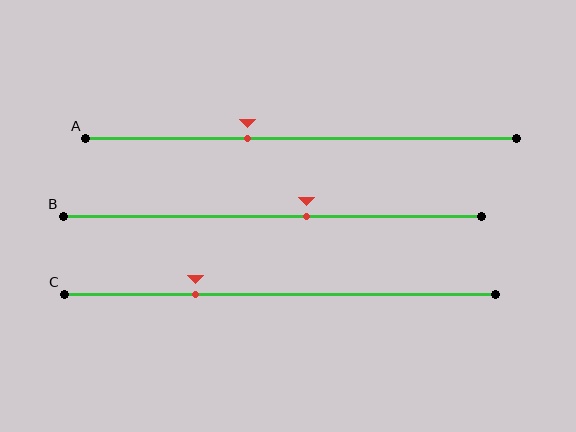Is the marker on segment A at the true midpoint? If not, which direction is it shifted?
No, the marker on segment A is shifted to the left by about 13% of the segment length.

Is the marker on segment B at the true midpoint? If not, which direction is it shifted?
No, the marker on segment B is shifted to the right by about 8% of the segment length.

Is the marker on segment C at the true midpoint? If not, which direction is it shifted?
No, the marker on segment C is shifted to the left by about 20% of the segment length.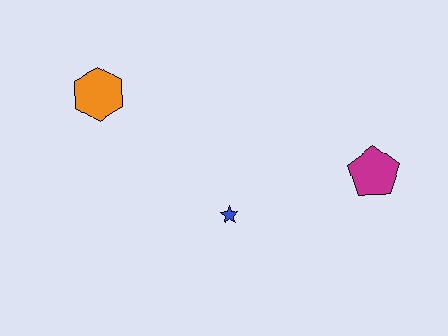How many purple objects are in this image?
There are no purple objects.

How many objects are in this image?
There are 3 objects.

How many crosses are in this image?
There are no crosses.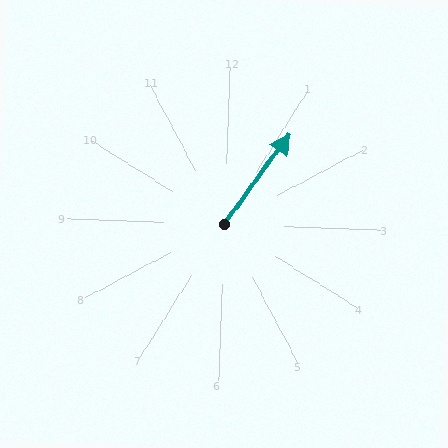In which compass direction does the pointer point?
Northeast.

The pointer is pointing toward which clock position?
Roughly 1 o'clock.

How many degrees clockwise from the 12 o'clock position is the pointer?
Approximately 34 degrees.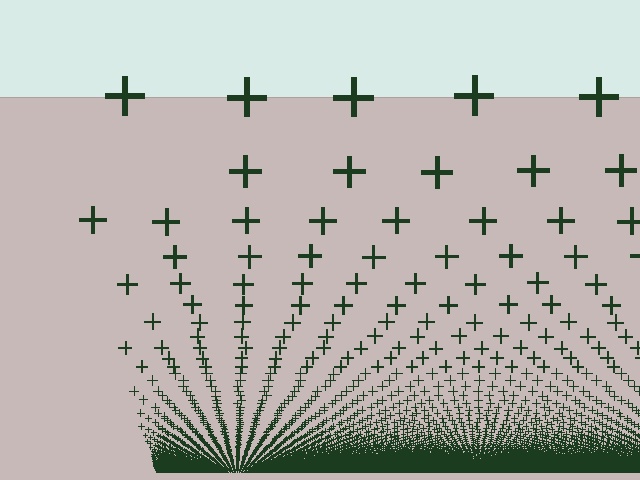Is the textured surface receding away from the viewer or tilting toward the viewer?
The surface appears to tilt toward the viewer. Texture elements get larger and sparser toward the top.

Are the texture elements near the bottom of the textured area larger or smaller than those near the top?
Smaller. The gradient is inverted — elements near the bottom are smaller and denser.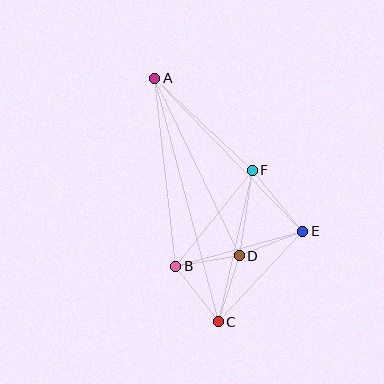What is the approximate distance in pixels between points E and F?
The distance between E and F is approximately 79 pixels.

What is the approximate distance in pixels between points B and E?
The distance between B and E is approximately 132 pixels.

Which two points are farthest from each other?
Points A and C are farthest from each other.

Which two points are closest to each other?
Points B and D are closest to each other.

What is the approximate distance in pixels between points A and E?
The distance between A and E is approximately 213 pixels.